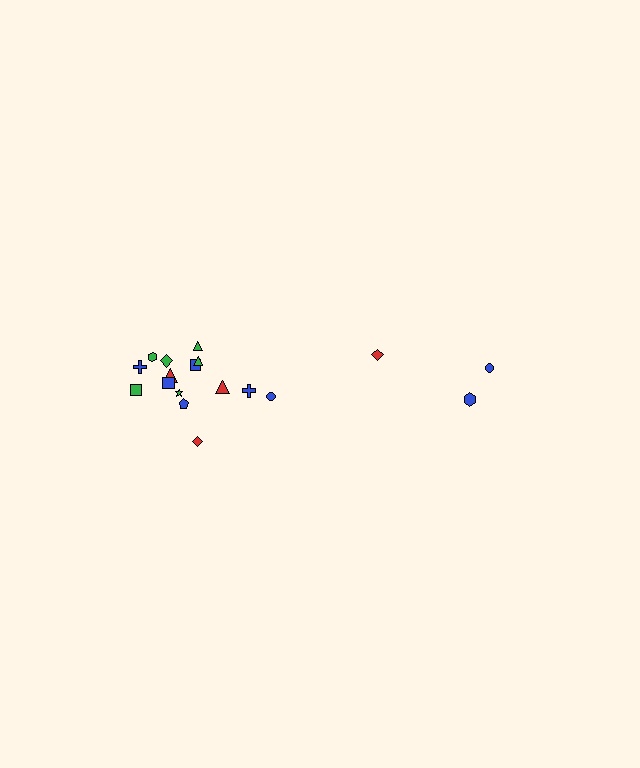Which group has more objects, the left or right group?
The left group.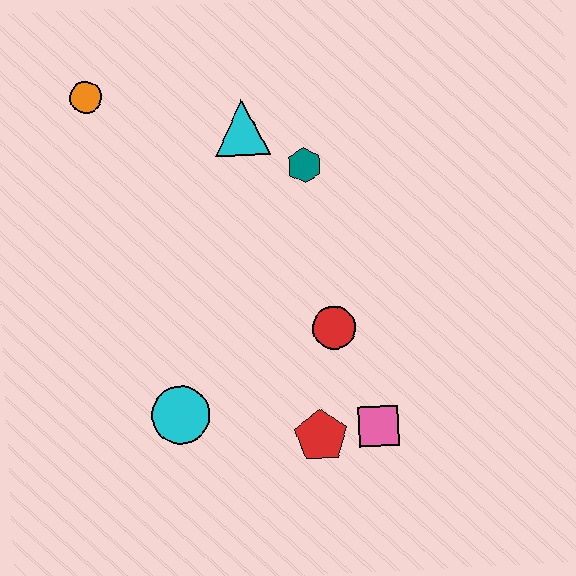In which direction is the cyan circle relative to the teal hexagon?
The cyan circle is below the teal hexagon.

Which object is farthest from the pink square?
The orange circle is farthest from the pink square.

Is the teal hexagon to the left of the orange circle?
No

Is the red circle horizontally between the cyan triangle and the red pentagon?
No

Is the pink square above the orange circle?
No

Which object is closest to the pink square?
The red pentagon is closest to the pink square.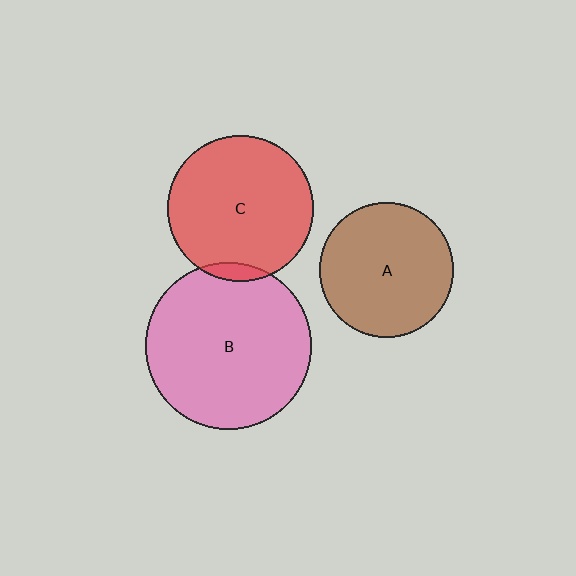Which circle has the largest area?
Circle B (pink).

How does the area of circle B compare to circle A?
Approximately 1.5 times.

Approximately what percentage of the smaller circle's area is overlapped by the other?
Approximately 5%.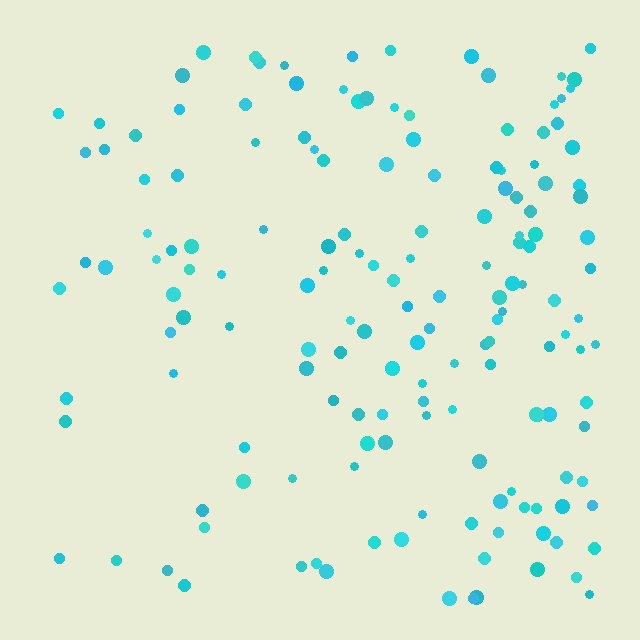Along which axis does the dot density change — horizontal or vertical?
Horizontal.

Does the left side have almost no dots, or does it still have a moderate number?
Still a moderate number, just noticeably fewer than the right.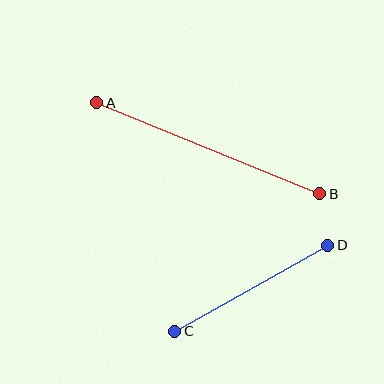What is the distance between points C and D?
The distance is approximately 176 pixels.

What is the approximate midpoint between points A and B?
The midpoint is at approximately (208, 148) pixels.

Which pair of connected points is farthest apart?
Points A and B are farthest apart.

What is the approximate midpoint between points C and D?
The midpoint is at approximately (251, 288) pixels.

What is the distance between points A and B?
The distance is approximately 241 pixels.